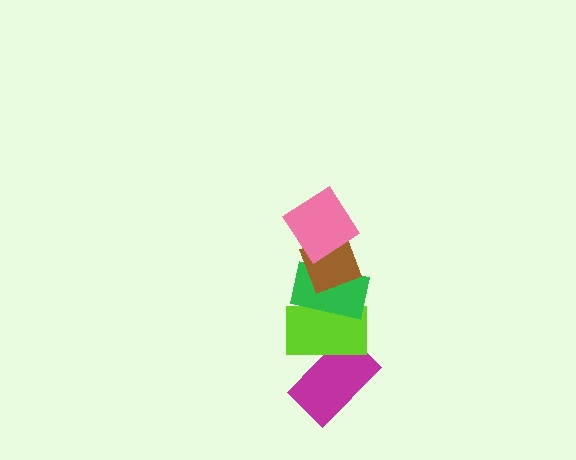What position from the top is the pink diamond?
The pink diamond is 1st from the top.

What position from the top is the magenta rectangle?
The magenta rectangle is 5th from the top.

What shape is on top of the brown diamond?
The pink diamond is on top of the brown diamond.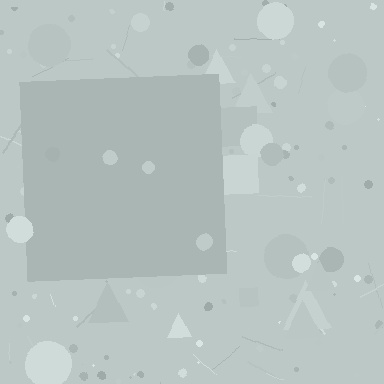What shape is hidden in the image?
A square is hidden in the image.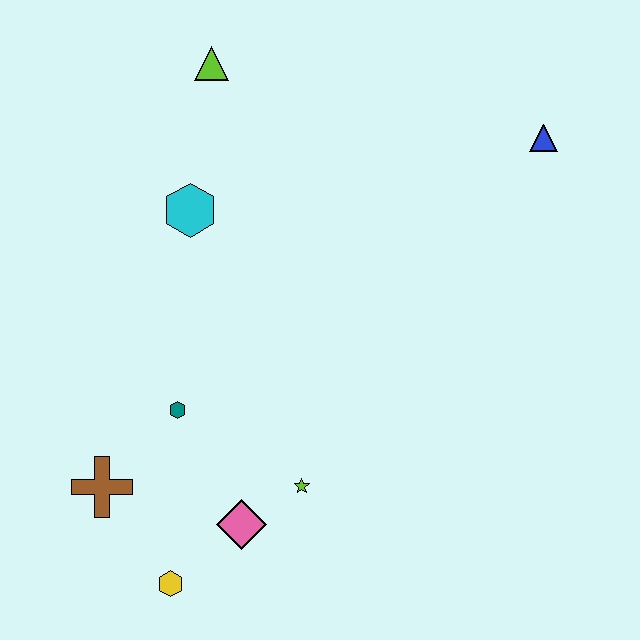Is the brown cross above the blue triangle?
No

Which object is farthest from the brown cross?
The blue triangle is farthest from the brown cross.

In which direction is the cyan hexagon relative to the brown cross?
The cyan hexagon is above the brown cross.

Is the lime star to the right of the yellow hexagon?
Yes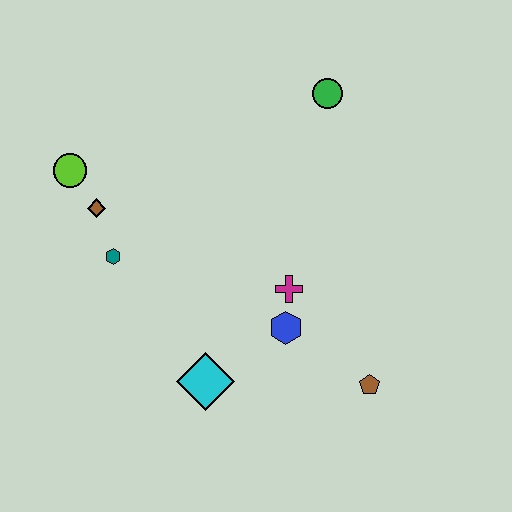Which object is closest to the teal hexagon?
The brown diamond is closest to the teal hexagon.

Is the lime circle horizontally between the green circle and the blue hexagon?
No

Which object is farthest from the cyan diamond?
The green circle is farthest from the cyan diamond.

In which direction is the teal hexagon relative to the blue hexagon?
The teal hexagon is to the left of the blue hexagon.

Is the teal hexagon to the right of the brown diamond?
Yes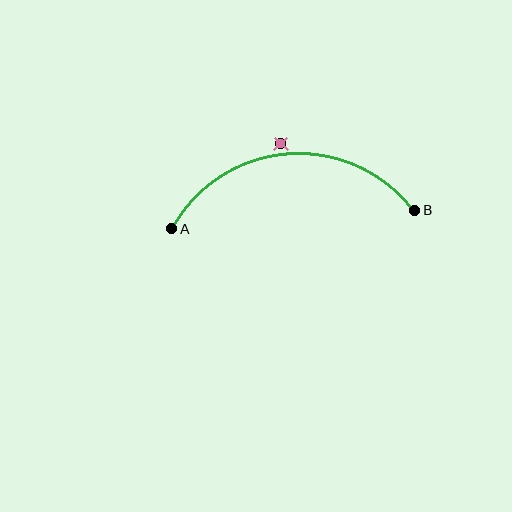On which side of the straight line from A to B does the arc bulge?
The arc bulges above the straight line connecting A and B.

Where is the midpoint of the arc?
The arc midpoint is the point on the curve farthest from the straight line joining A and B. It sits above that line.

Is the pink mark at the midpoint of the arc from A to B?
No — the pink mark does not lie on the arc at all. It sits slightly outside the curve.